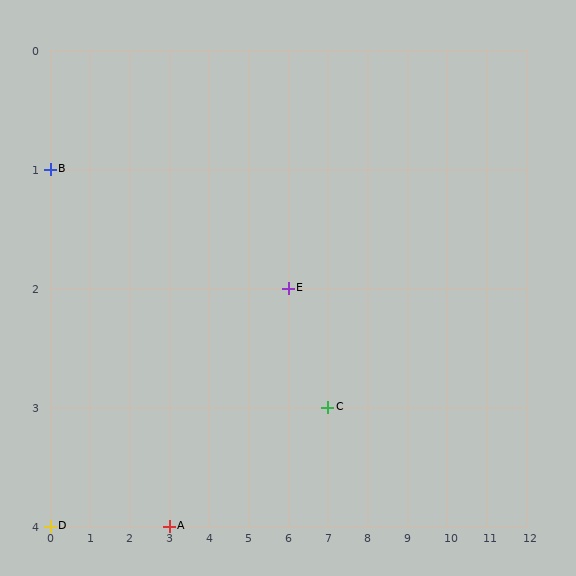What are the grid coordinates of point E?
Point E is at grid coordinates (6, 2).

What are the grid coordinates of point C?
Point C is at grid coordinates (7, 3).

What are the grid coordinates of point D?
Point D is at grid coordinates (0, 4).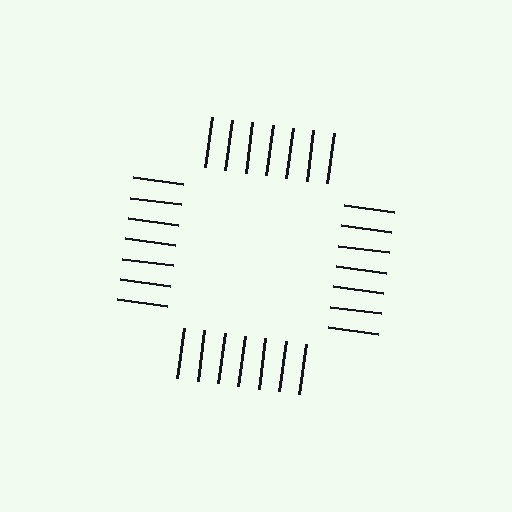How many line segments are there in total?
28 — 7 along each of the 4 edges.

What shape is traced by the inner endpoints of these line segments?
An illusory square — the line segments terminate on its edges but no continuous stroke is drawn.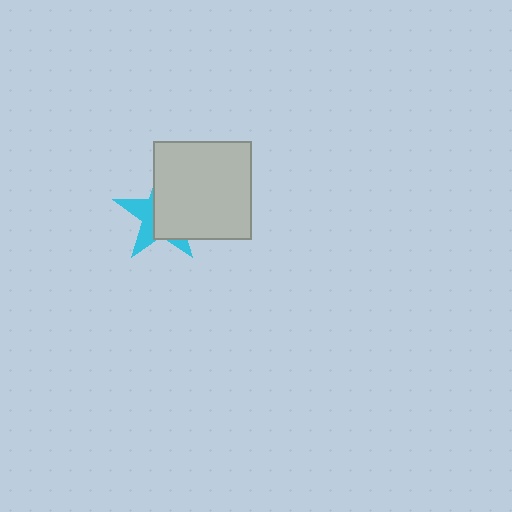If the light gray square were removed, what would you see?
You would see the complete cyan star.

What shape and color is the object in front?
The object in front is a light gray square.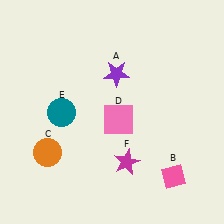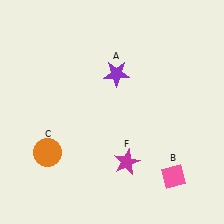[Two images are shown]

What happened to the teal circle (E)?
The teal circle (E) was removed in Image 2. It was in the bottom-left area of Image 1.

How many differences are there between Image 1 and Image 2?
There are 2 differences between the two images.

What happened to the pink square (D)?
The pink square (D) was removed in Image 2. It was in the bottom-right area of Image 1.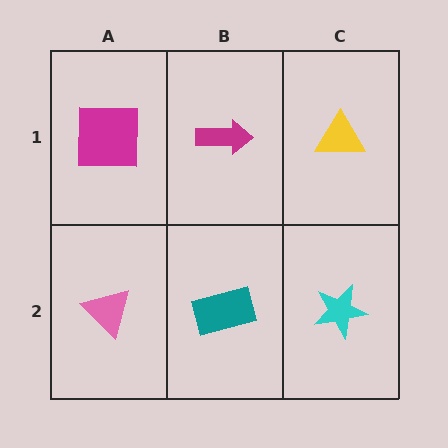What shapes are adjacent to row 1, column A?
A pink triangle (row 2, column A), a magenta arrow (row 1, column B).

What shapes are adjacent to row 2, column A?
A magenta square (row 1, column A), a teal rectangle (row 2, column B).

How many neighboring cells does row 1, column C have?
2.